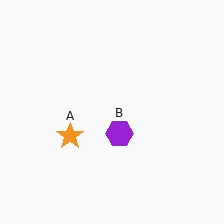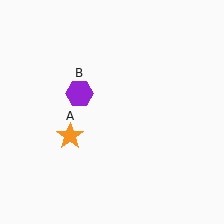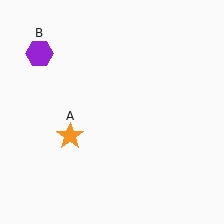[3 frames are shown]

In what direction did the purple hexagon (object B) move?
The purple hexagon (object B) moved up and to the left.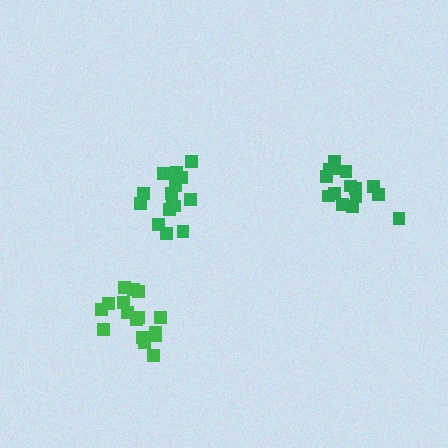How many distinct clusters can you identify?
There are 3 distinct clusters.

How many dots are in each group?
Group 1: 15 dots, Group 2: 16 dots, Group 3: 15 dots (46 total).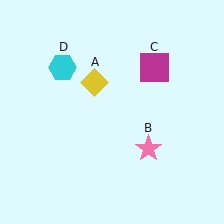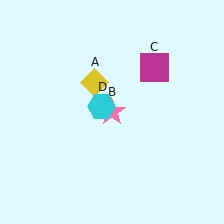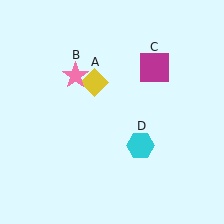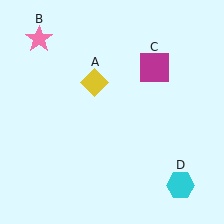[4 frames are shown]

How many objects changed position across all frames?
2 objects changed position: pink star (object B), cyan hexagon (object D).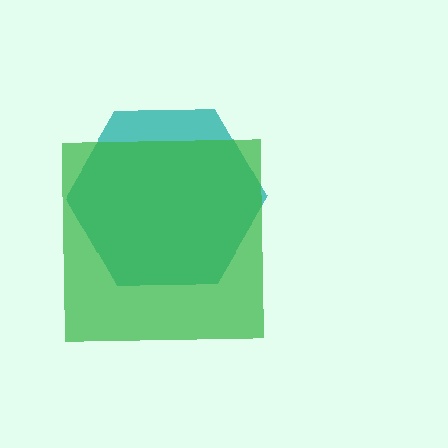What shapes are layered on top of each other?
The layered shapes are: a teal hexagon, a green square.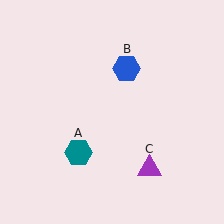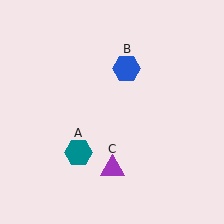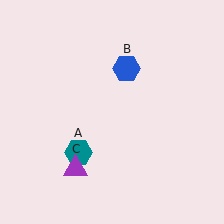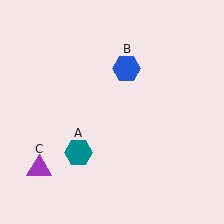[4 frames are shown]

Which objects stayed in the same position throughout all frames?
Teal hexagon (object A) and blue hexagon (object B) remained stationary.